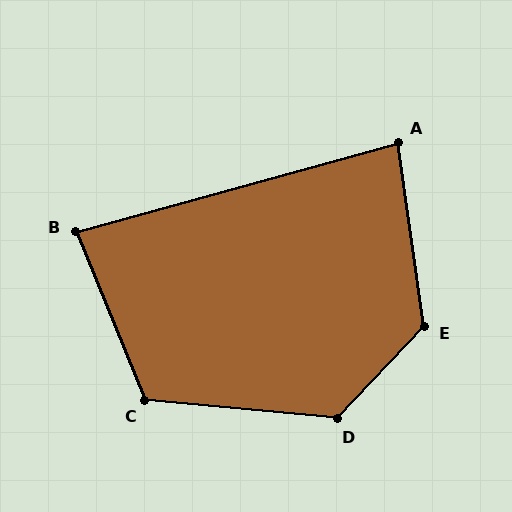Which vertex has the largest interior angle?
E, at approximately 129 degrees.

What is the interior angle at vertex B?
Approximately 83 degrees (acute).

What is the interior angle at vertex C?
Approximately 118 degrees (obtuse).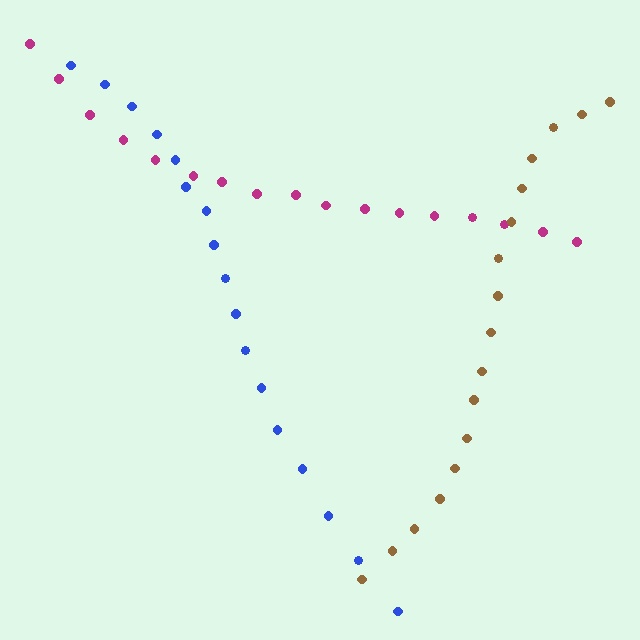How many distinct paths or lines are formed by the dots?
There are 3 distinct paths.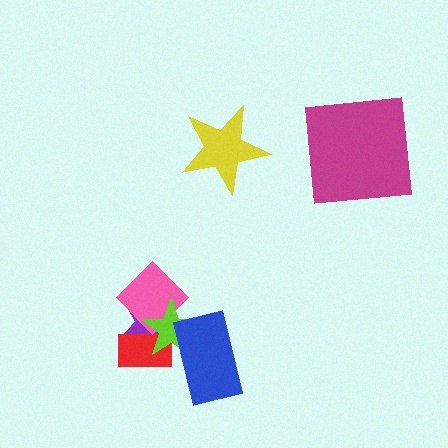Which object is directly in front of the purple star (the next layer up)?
The red rectangle is directly in front of the purple star.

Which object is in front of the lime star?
The blue rectangle is in front of the lime star.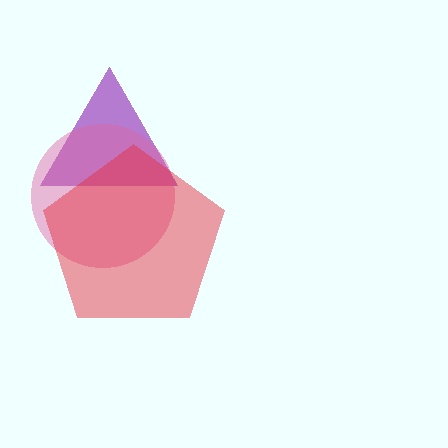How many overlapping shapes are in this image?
There are 3 overlapping shapes in the image.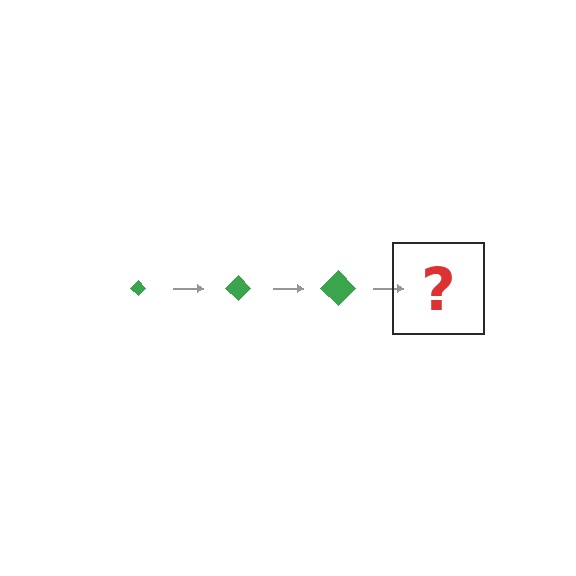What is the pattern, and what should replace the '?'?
The pattern is that the diamond gets progressively larger each step. The '?' should be a green diamond, larger than the previous one.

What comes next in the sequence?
The next element should be a green diamond, larger than the previous one.